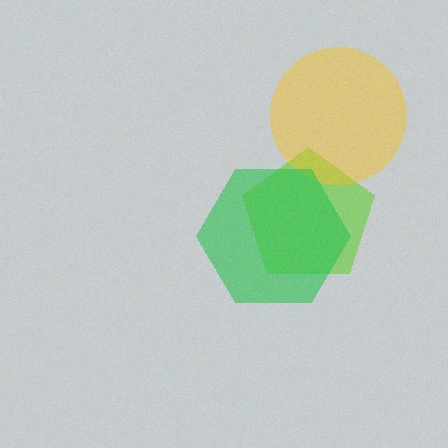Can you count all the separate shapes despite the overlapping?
Yes, there are 3 separate shapes.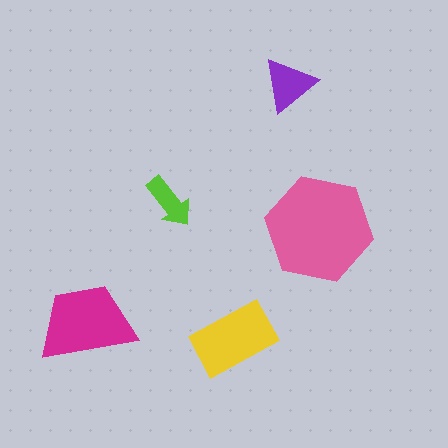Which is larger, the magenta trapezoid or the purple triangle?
The magenta trapezoid.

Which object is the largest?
The pink hexagon.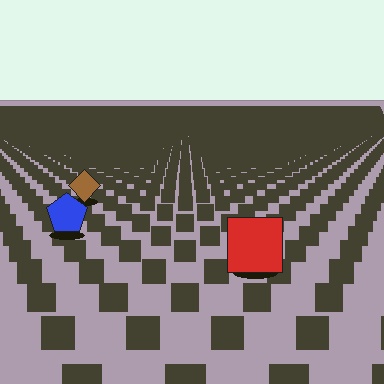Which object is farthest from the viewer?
The brown diamond is farthest from the viewer. It appears smaller and the ground texture around it is denser.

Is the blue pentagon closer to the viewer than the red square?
No. The red square is closer — you can tell from the texture gradient: the ground texture is coarser near it.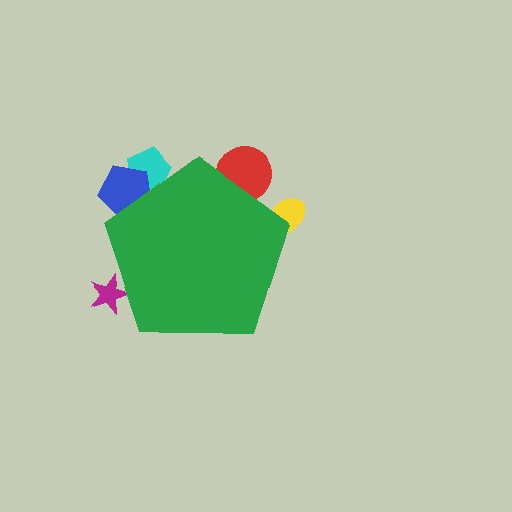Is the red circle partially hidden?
Yes, the red circle is partially hidden behind the green pentagon.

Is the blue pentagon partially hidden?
Yes, the blue pentagon is partially hidden behind the green pentagon.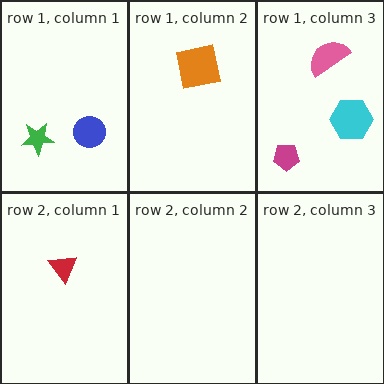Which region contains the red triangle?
The row 2, column 1 region.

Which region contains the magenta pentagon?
The row 1, column 3 region.